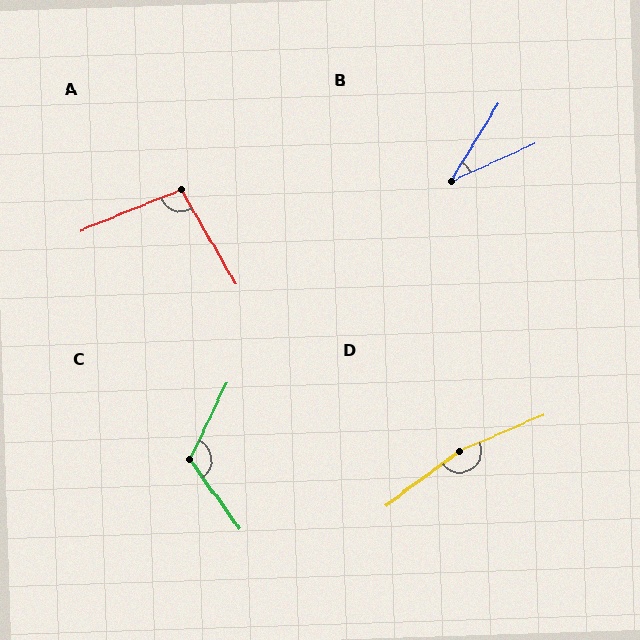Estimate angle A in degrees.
Approximately 98 degrees.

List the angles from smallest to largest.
B (34°), A (98°), C (118°), D (167°).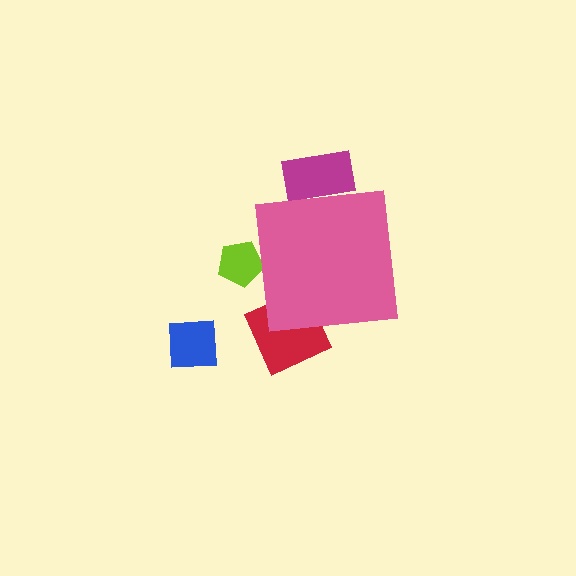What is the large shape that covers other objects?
A pink square.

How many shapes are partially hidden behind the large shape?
3 shapes are partially hidden.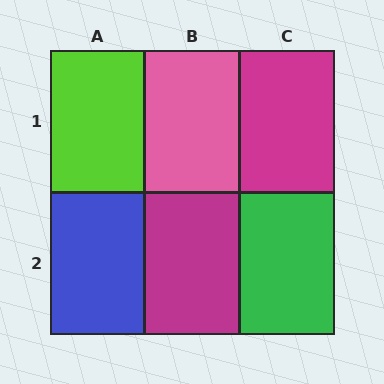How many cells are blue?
1 cell is blue.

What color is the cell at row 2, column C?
Green.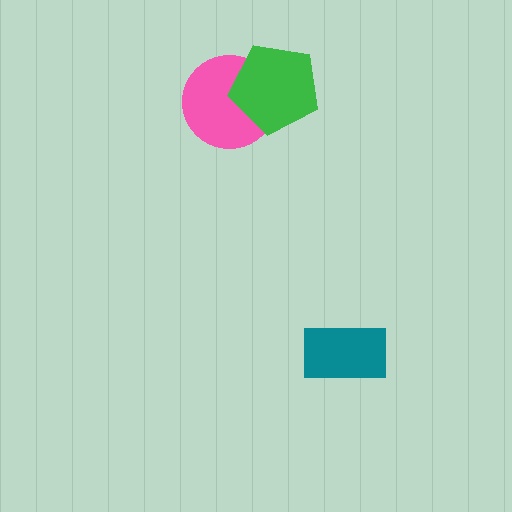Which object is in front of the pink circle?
The green pentagon is in front of the pink circle.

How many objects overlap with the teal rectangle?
0 objects overlap with the teal rectangle.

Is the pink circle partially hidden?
Yes, it is partially covered by another shape.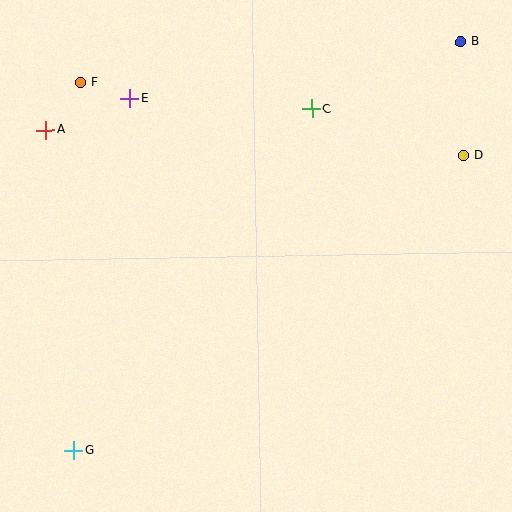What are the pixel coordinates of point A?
Point A is at (46, 130).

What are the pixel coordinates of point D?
Point D is at (464, 156).